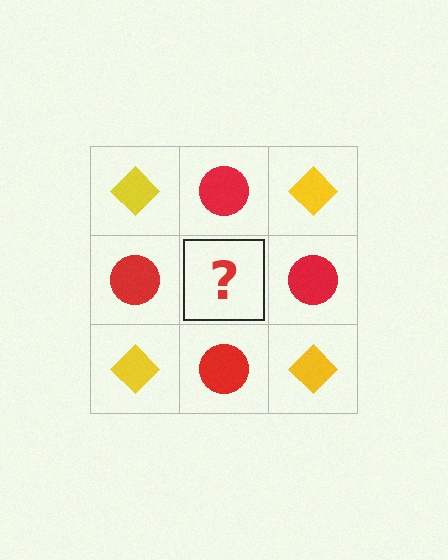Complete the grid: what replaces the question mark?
The question mark should be replaced with a yellow diamond.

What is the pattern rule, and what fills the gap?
The rule is that it alternates yellow diamond and red circle in a checkerboard pattern. The gap should be filled with a yellow diamond.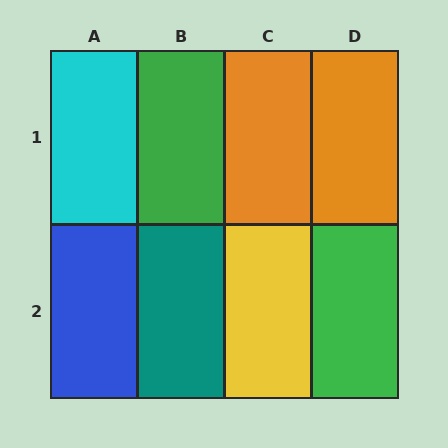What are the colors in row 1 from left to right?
Cyan, green, orange, orange.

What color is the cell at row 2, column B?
Teal.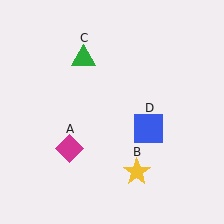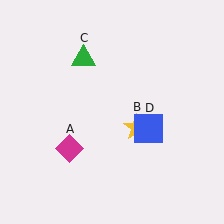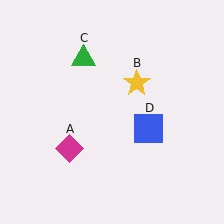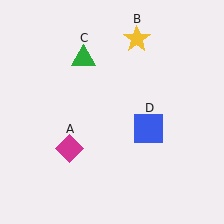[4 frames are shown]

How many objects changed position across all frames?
1 object changed position: yellow star (object B).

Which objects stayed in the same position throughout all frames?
Magenta diamond (object A) and green triangle (object C) and blue square (object D) remained stationary.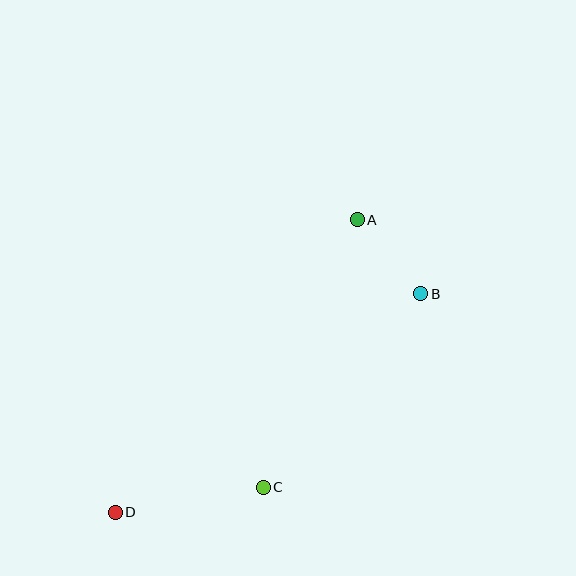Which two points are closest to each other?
Points A and B are closest to each other.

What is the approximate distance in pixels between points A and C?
The distance between A and C is approximately 284 pixels.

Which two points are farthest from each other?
Points A and D are farthest from each other.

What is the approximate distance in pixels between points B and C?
The distance between B and C is approximately 250 pixels.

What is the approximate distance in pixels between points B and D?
The distance between B and D is approximately 376 pixels.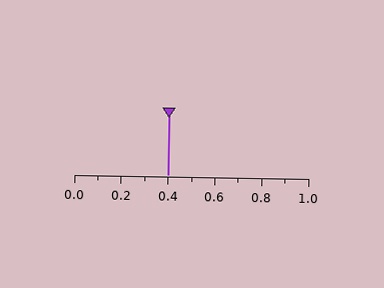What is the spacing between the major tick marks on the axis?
The major ticks are spaced 0.2 apart.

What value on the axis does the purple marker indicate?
The marker indicates approximately 0.4.